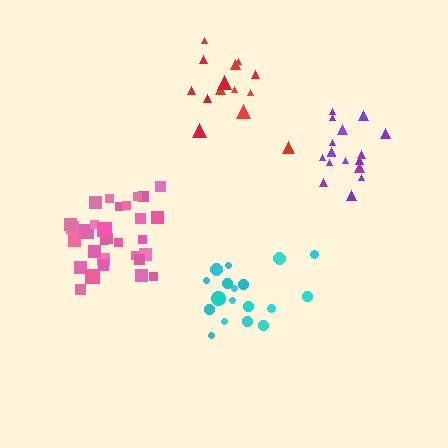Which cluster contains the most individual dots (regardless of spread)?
Pink (32).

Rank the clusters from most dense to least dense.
pink, red, cyan, purple.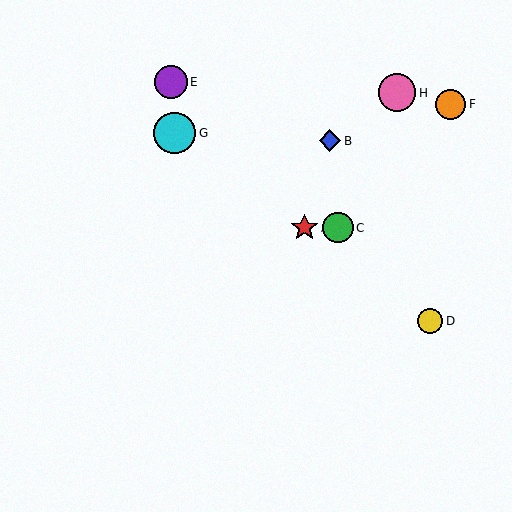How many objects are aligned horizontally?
2 objects (A, C) are aligned horizontally.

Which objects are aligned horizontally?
Objects A, C are aligned horizontally.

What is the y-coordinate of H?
Object H is at y≈93.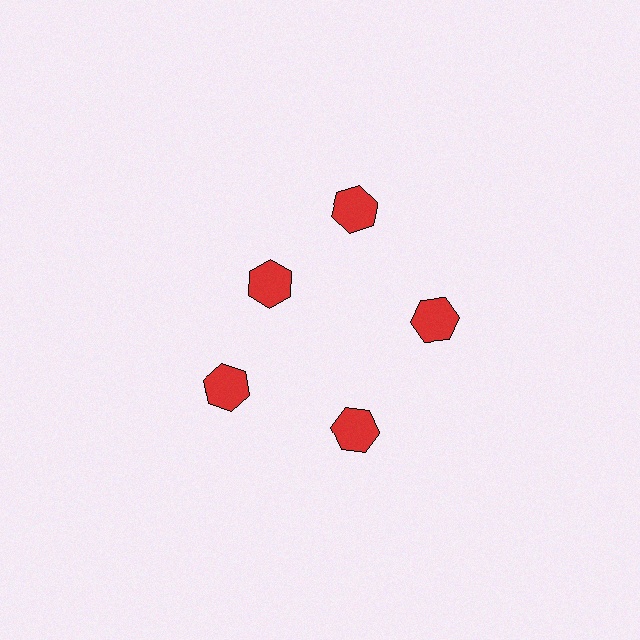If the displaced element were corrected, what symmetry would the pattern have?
It would have 5-fold rotational symmetry — the pattern would map onto itself every 72 degrees.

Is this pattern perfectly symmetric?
No. The 5 red hexagons are arranged in a ring, but one element near the 10 o'clock position is pulled inward toward the center, breaking the 5-fold rotational symmetry.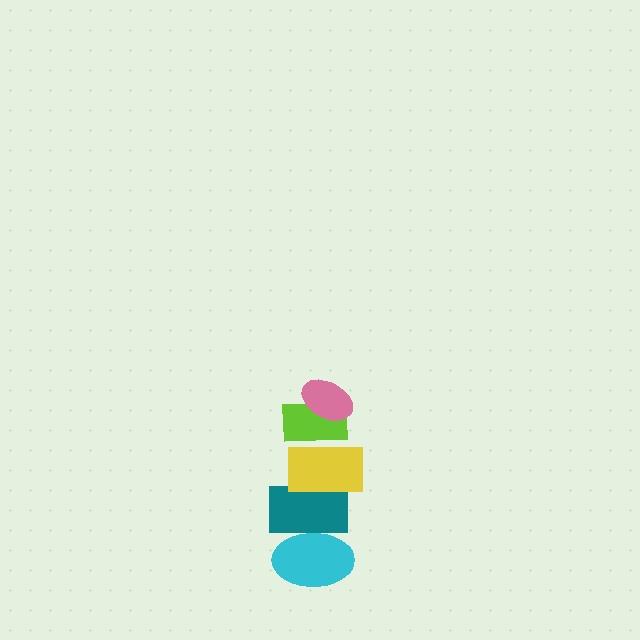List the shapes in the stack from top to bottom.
From top to bottom: the pink ellipse, the lime rectangle, the yellow rectangle, the teal rectangle, the cyan ellipse.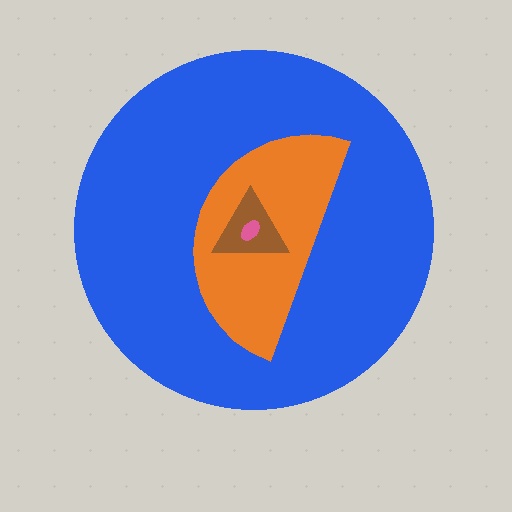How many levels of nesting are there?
4.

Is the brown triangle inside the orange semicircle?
Yes.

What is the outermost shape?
The blue circle.